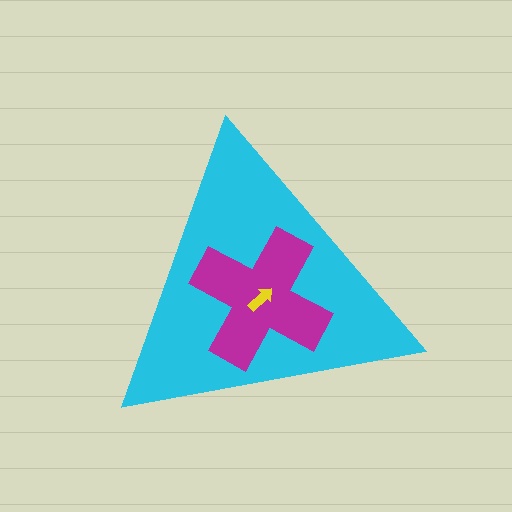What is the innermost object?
The yellow arrow.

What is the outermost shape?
The cyan triangle.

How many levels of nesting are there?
3.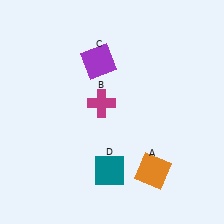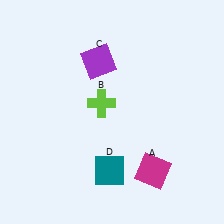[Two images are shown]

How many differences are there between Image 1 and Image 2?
There are 2 differences between the two images.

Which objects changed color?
A changed from orange to magenta. B changed from magenta to lime.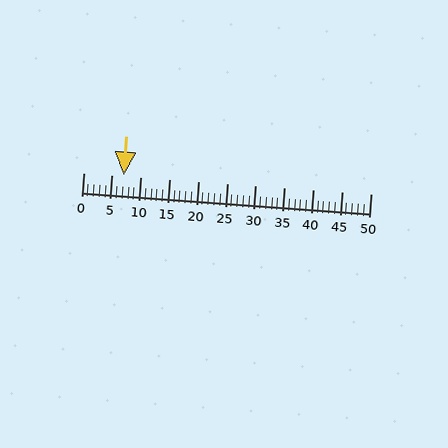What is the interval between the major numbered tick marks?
The major tick marks are spaced 5 units apart.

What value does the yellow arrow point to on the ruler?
The yellow arrow points to approximately 7.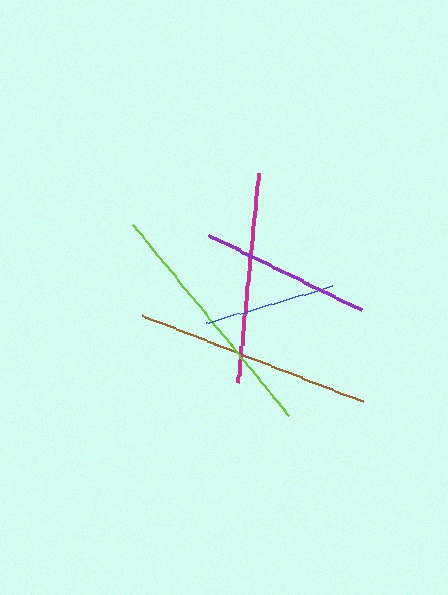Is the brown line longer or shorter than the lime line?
The lime line is longer than the brown line.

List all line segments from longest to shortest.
From longest to shortest: lime, brown, magenta, purple, blue.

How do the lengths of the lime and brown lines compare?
The lime and brown lines are approximately the same length.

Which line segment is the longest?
The lime line is the longest at approximately 247 pixels.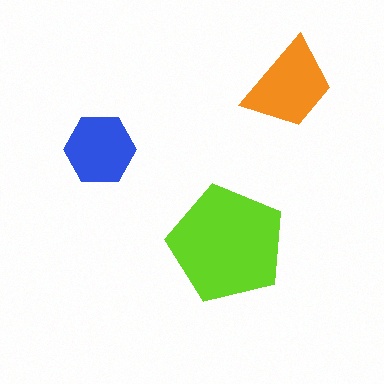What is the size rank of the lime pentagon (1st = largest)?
1st.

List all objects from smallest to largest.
The blue hexagon, the orange trapezoid, the lime pentagon.